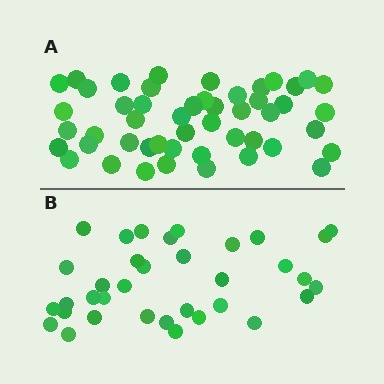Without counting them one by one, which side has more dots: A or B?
Region A (the top region) has more dots.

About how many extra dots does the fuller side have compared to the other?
Region A has approximately 15 more dots than region B.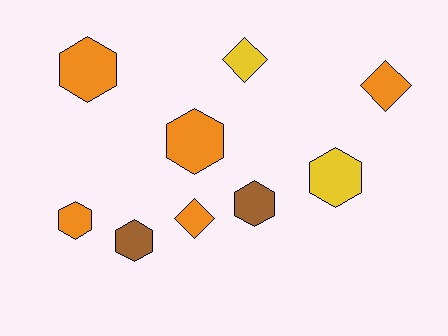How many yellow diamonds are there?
There is 1 yellow diamond.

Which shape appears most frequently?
Hexagon, with 6 objects.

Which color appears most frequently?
Orange, with 5 objects.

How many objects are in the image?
There are 9 objects.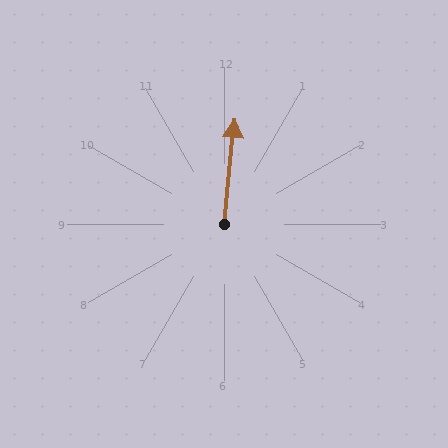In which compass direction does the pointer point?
North.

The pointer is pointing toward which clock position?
Roughly 12 o'clock.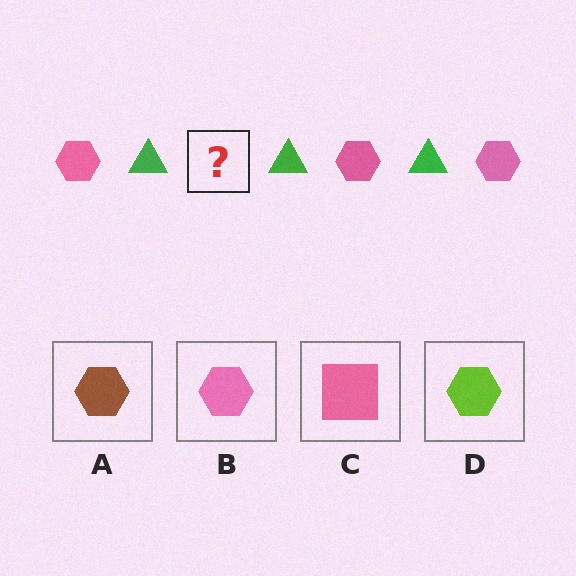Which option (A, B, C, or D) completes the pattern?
B.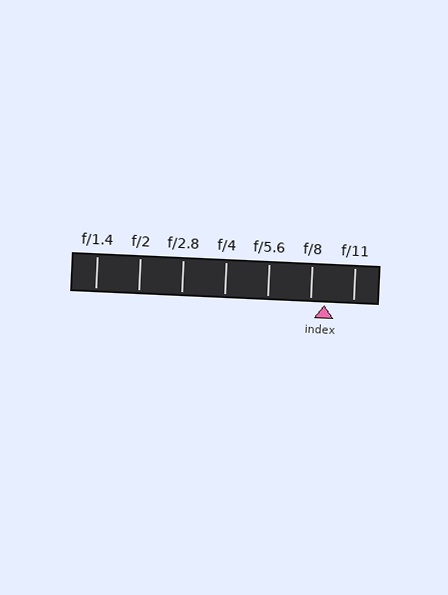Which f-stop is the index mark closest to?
The index mark is closest to f/8.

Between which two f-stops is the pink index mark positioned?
The index mark is between f/8 and f/11.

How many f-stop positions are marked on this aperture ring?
There are 7 f-stop positions marked.